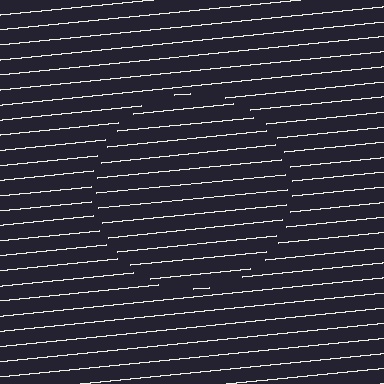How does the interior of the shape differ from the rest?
The interior of the shape contains the same grating, shifted by half a period — the contour is defined by the phase discontinuity where line-ends from the inner and outer gratings abut.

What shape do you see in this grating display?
An illusory circle. The interior of the shape contains the same grating, shifted by half a period — the contour is defined by the phase discontinuity where line-ends from the inner and outer gratings abut.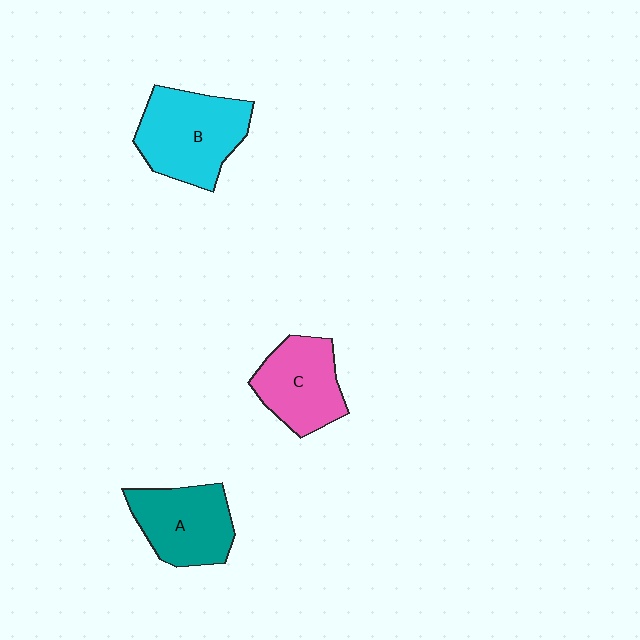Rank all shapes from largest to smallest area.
From largest to smallest: B (cyan), A (teal), C (pink).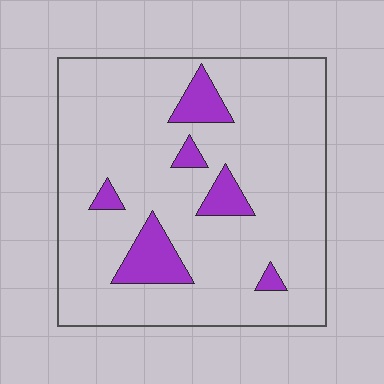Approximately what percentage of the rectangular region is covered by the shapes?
Approximately 10%.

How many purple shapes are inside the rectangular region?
6.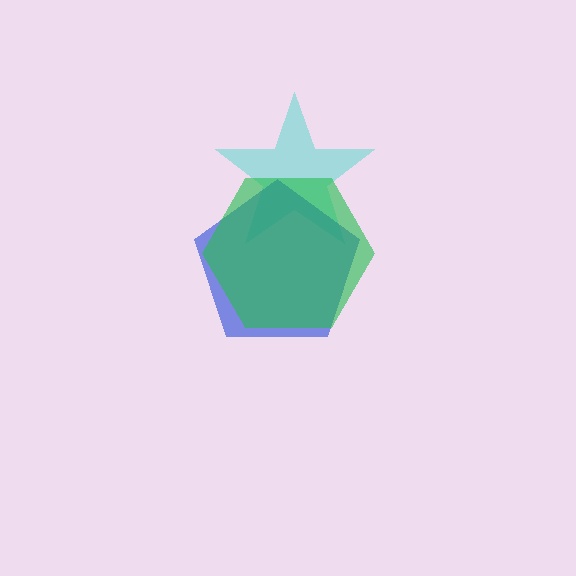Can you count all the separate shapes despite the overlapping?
Yes, there are 3 separate shapes.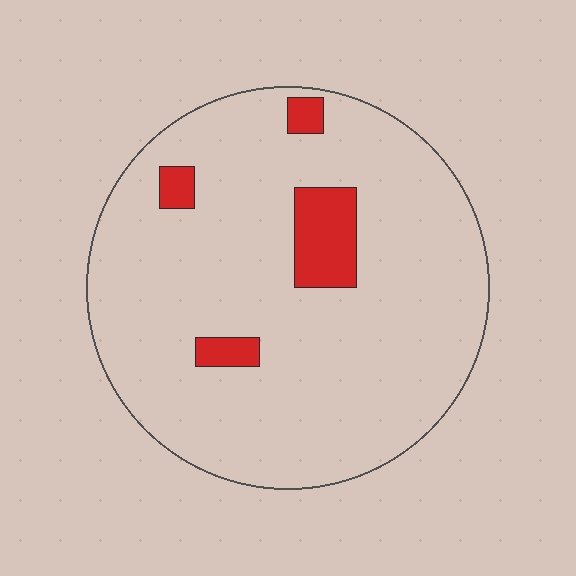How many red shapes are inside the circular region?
4.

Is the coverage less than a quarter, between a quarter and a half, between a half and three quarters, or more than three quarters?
Less than a quarter.